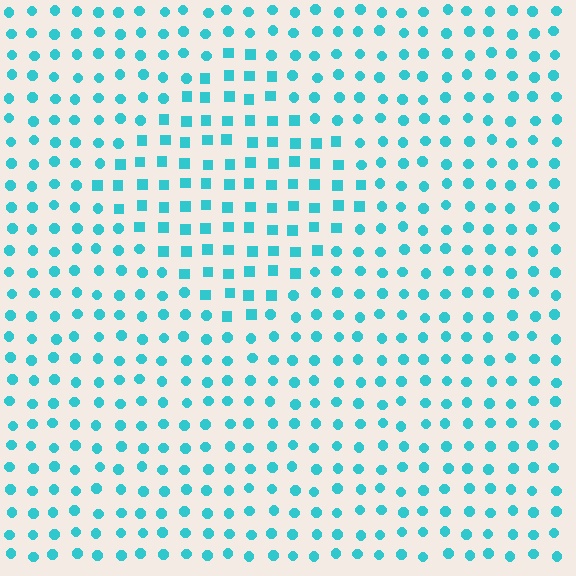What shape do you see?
I see a diamond.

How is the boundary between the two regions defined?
The boundary is defined by a change in element shape: squares inside vs. circles outside. All elements share the same color and spacing.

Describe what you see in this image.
The image is filled with small cyan elements arranged in a uniform grid. A diamond-shaped region contains squares, while the surrounding area contains circles. The boundary is defined purely by the change in element shape.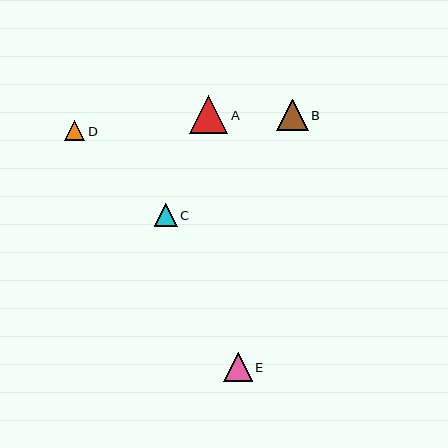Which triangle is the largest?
Triangle A is the largest with a size of approximately 39 pixels.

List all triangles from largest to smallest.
From largest to smallest: A, B, E, C, D.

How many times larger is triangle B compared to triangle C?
Triangle B is approximately 1.4 times the size of triangle C.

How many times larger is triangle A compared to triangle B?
Triangle A is approximately 1.2 times the size of triangle B.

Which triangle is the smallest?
Triangle D is the smallest with a size of approximately 20 pixels.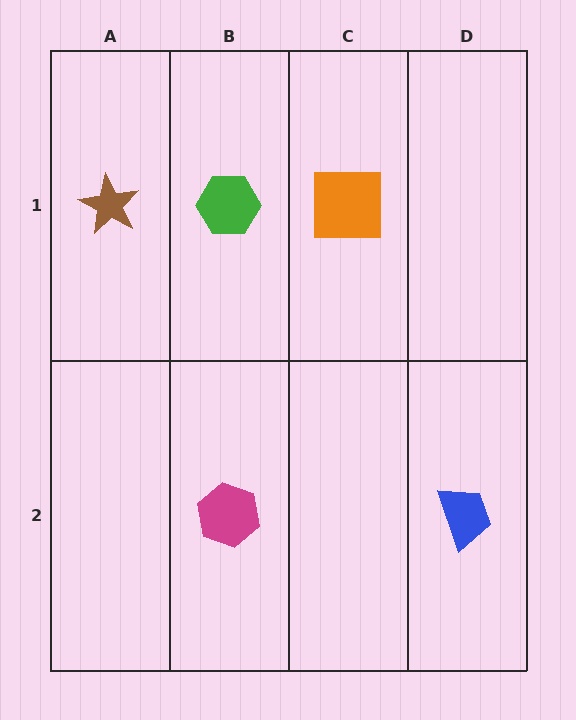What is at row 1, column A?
A brown star.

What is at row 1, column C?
An orange square.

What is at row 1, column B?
A green hexagon.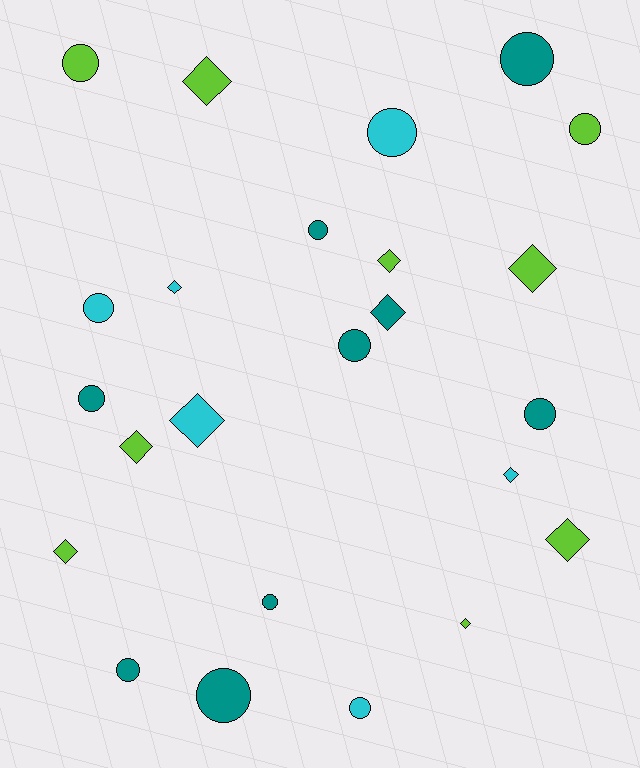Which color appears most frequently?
Teal, with 9 objects.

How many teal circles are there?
There are 8 teal circles.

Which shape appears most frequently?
Circle, with 13 objects.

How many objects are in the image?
There are 24 objects.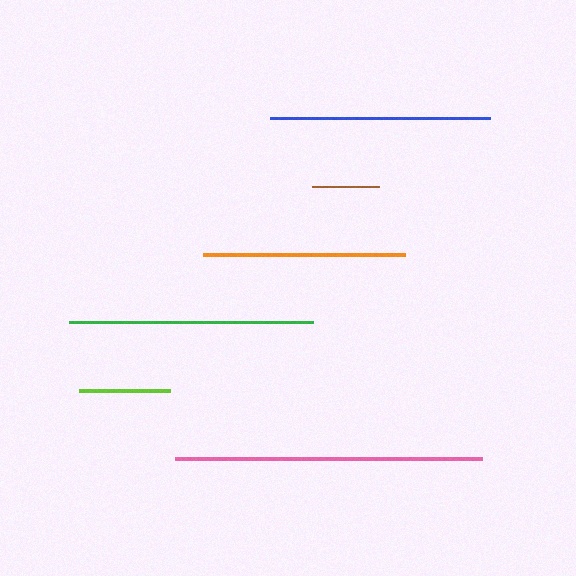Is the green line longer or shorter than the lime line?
The green line is longer than the lime line.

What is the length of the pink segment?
The pink segment is approximately 307 pixels long.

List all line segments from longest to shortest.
From longest to shortest: pink, green, blue, orange, lime, brown.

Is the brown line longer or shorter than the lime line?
The lime line is longer than the brown line.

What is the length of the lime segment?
The lime segment is approximately 91 pixels long.